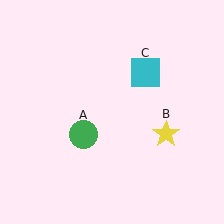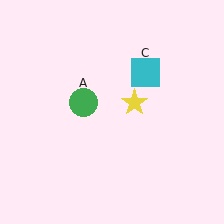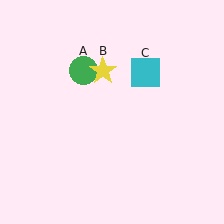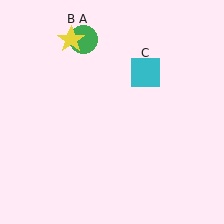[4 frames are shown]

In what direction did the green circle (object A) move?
The green circle (object A) moved up.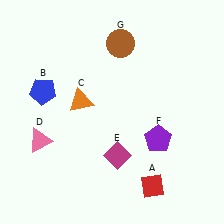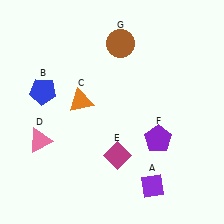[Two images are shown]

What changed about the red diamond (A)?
In Image 1, A is red. In Image 2, it changed to purple.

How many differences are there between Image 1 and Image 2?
There is 1 difference between the two images.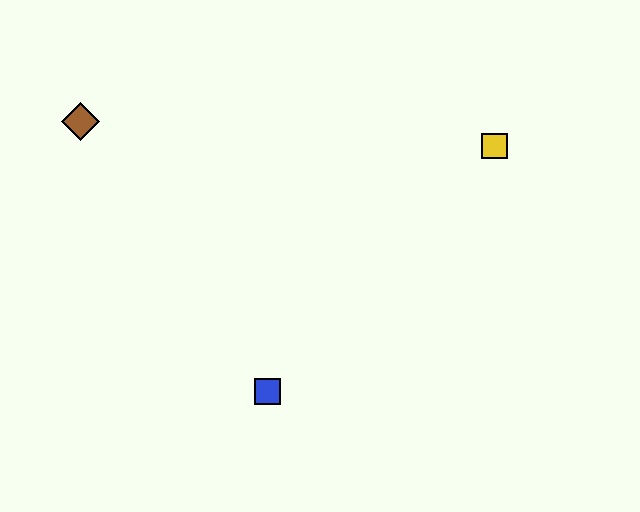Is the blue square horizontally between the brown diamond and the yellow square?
Yes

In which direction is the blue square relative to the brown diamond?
The blue square is below the brown diamond.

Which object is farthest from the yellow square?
The brown diamond is farthest from the yellow square.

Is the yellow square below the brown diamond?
Yes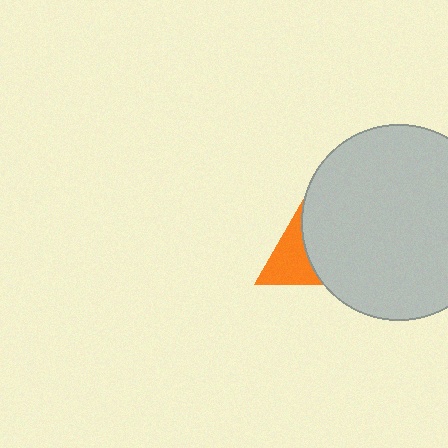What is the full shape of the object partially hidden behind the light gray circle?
The partially hidden object is an orange triangle.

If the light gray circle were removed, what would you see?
You would see the complete orange triangle.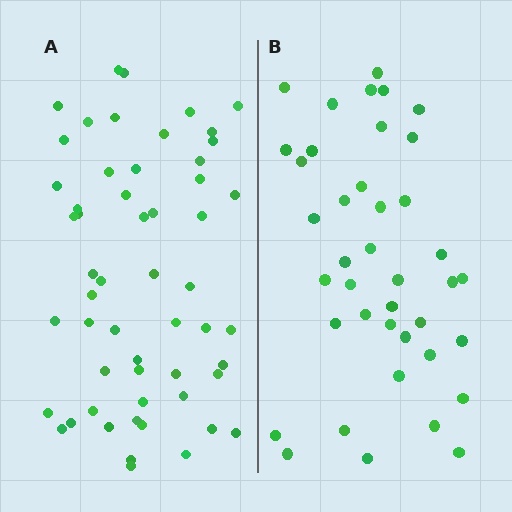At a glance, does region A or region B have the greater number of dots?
Region A (the left region) has more dots.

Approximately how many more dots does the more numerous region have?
Region A has approximately 15 more dots than region B.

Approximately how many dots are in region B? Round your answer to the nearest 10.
About 40 dots.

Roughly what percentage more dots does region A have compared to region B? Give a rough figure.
About 40% more.